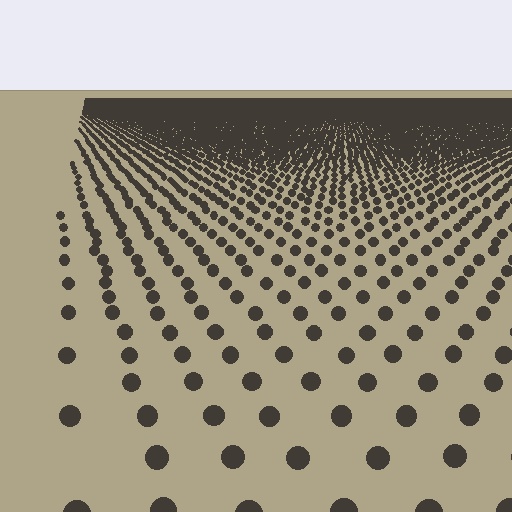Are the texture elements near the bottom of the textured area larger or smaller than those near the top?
Larger. Near the bottom, elements are closer to the viewer and appear at a bigger on-screen size.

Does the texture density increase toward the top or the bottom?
Density increases toward the top.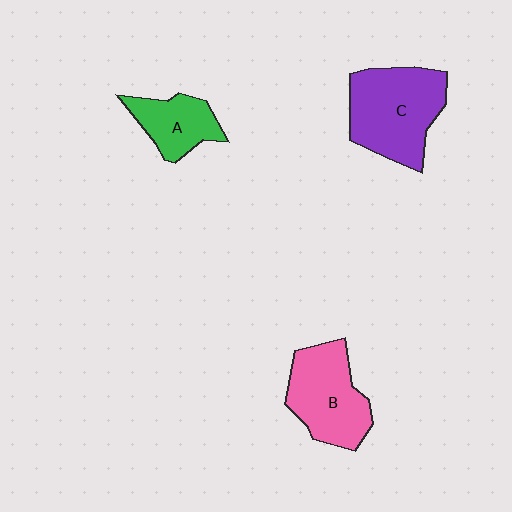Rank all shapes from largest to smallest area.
From largest to smallest: C (purple), B (pink), A (green).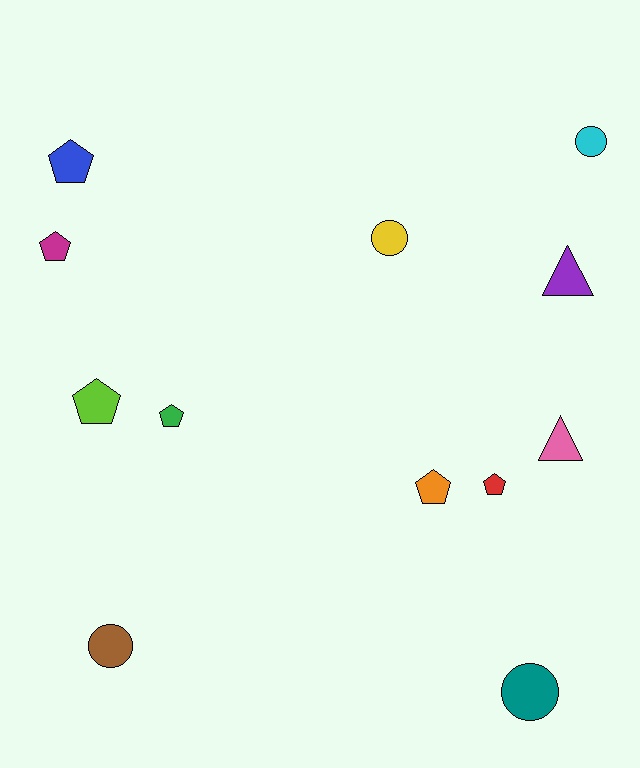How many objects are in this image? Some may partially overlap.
There are 12 objects.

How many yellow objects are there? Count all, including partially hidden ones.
There is 1 yellow object.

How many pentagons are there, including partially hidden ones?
There are 6 pentagons.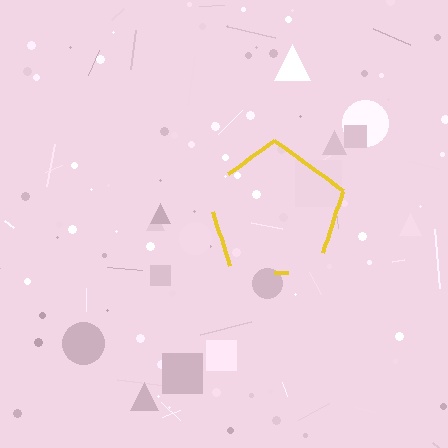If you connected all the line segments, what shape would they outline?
They would outline a pentagon.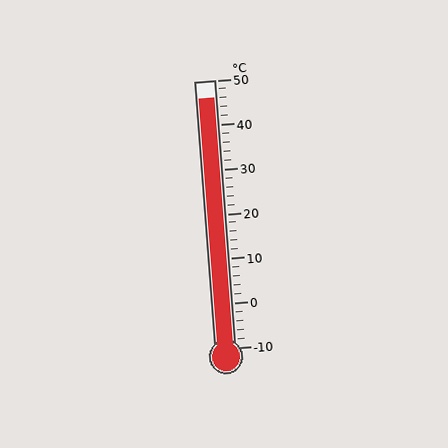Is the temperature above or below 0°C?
The temperature is above 0°C.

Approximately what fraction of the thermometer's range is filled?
The thermometer is filled to approximately 95% of its range.